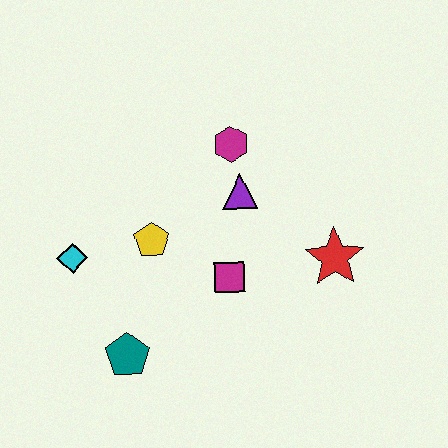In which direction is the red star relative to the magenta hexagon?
The red star is below the magenta hexagon.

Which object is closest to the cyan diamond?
The yellow pentagon is closest to the cyan diamond.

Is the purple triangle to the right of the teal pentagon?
Yes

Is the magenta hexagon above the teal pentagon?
Yes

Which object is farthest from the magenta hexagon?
The teal pentagon is farthest from the magenta hexagon.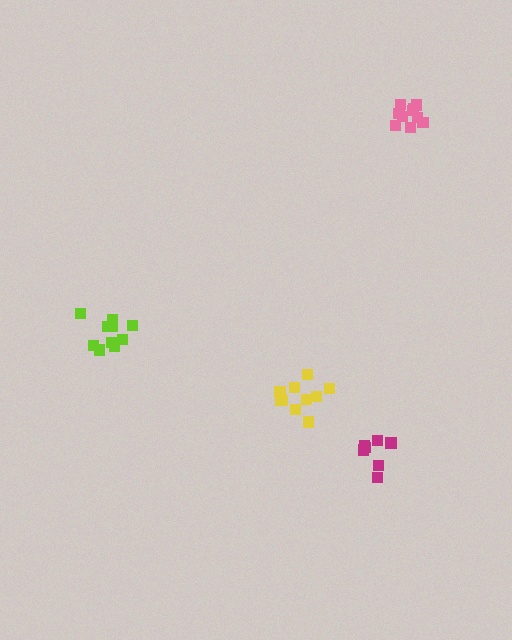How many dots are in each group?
Group 1: 10 dots, Group 2: 7 dots, Group 3: 10 dots, Group 4: 10 dots (37 total).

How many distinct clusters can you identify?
There are 4 distinct clusters.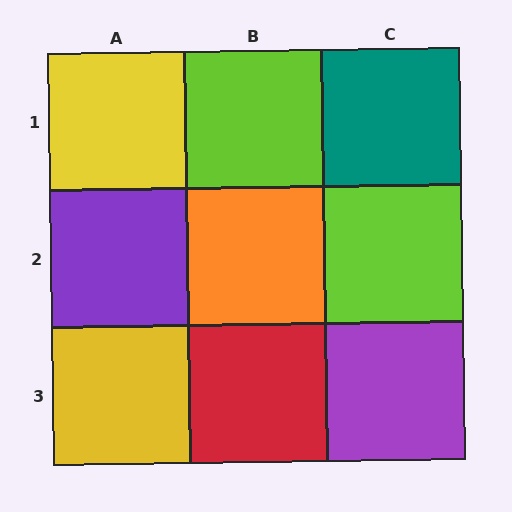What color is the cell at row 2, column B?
Orange.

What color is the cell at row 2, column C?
Lime.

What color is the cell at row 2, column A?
Purple.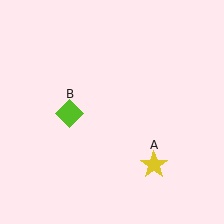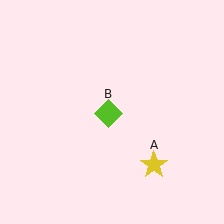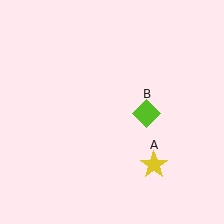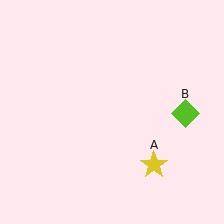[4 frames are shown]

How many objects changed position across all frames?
1 object changed position: lime diamond (object B).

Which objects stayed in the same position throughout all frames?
Yellow star (object A) remained stationary.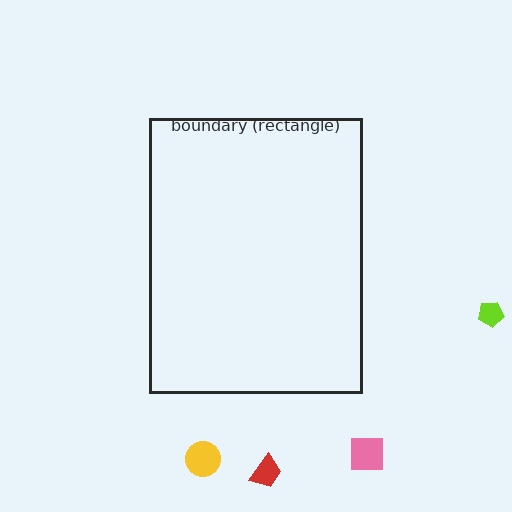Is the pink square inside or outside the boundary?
Outside.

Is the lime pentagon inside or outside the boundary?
Outside.